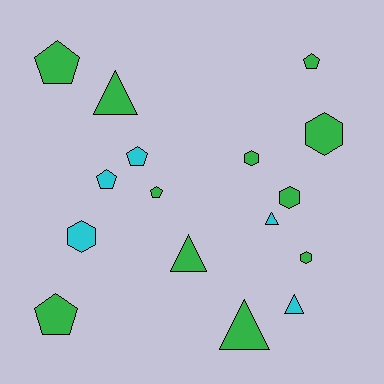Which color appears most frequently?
Green, with 11 objects.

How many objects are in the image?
There are 16 objects.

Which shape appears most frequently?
Pentagon, with 6 objects.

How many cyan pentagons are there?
There are 2 cyan pentagons.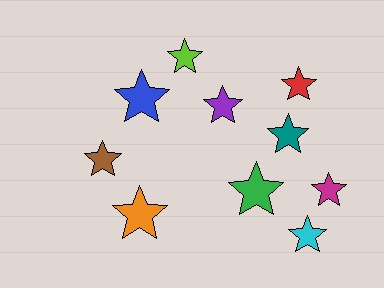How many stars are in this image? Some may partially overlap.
There are 10 stars.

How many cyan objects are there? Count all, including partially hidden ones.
There is 1 cyan object.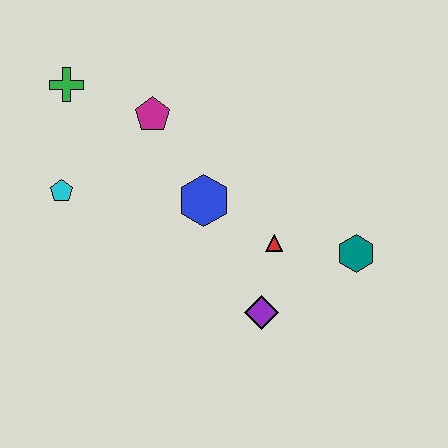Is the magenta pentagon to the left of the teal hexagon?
Yes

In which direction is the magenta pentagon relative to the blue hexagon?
The magenta pentagon is above the blue hexagon.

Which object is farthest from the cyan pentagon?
The teal hexagon is farthest from the cyan pentagon.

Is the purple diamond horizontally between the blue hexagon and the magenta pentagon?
No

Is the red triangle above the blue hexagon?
No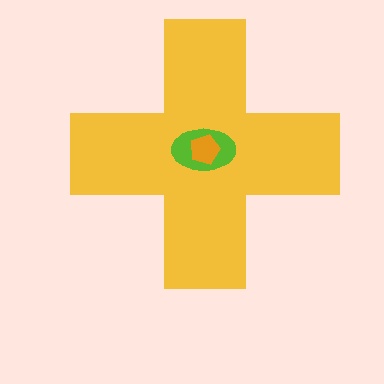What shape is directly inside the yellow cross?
The lime ellipse.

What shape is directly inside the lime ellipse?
The orange pentagon.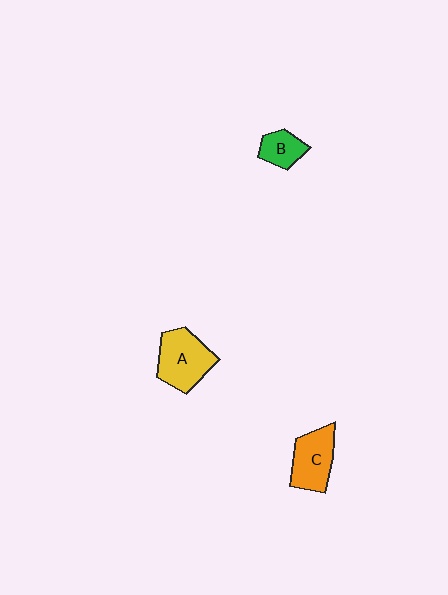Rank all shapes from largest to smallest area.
From largest to smallest: A (yellow), C (orange), B (green).